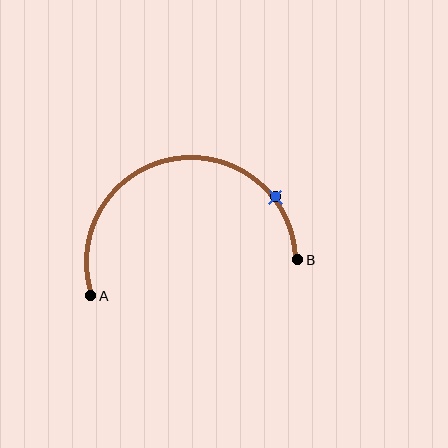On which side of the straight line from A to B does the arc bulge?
The arc bulges above the straight line connecting A and B.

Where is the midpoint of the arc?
The arc midpoint is the point on the curve farthest from the straight line joining A and B. It sits above that line.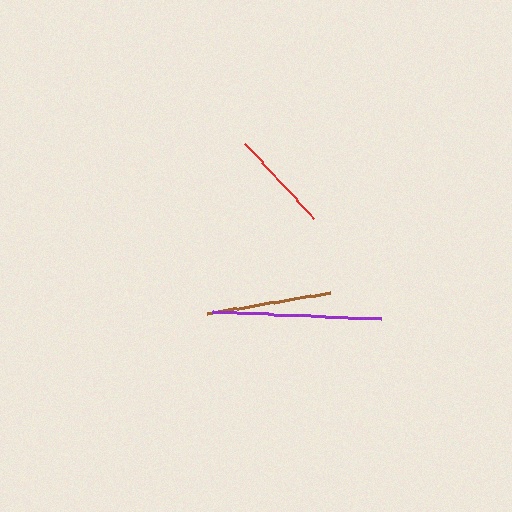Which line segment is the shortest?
The red line is the shortest at approximately 102 pixels.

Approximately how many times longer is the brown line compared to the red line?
The brown line is approximately 1.2 times the length of the red line.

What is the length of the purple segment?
The purple segment is approximately 169 pixels long.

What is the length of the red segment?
The red segment is approximately 102 pixels long.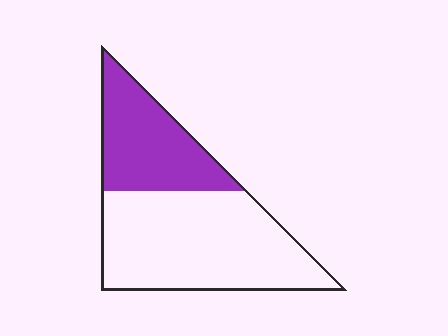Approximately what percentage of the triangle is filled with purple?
Approximately 35%.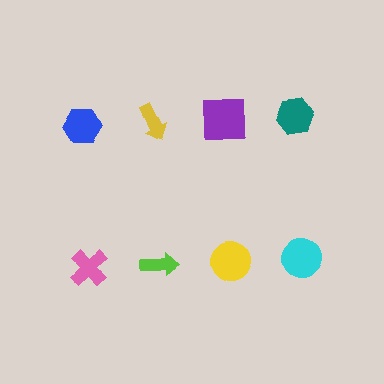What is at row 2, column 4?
A cyan circle.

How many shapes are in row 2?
4 shapes.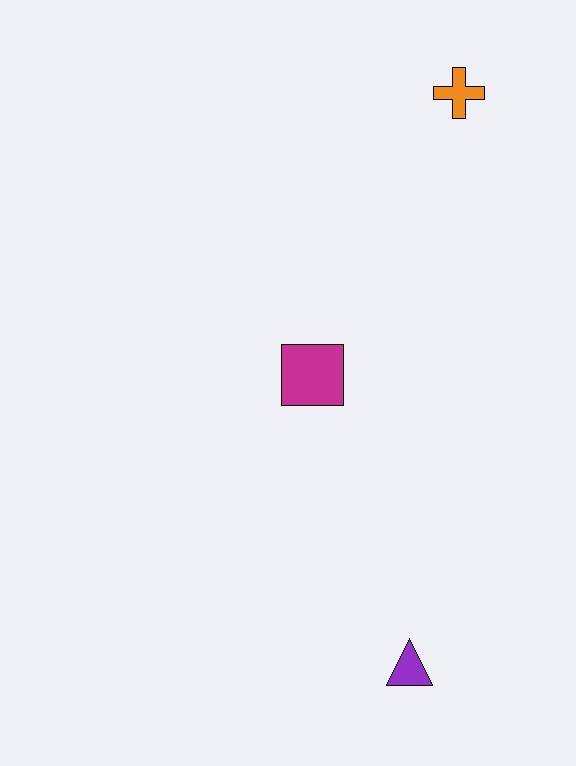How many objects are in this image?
There are 3 objects.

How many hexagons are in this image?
There are no hexagons.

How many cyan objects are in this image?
There are no cyan objects.